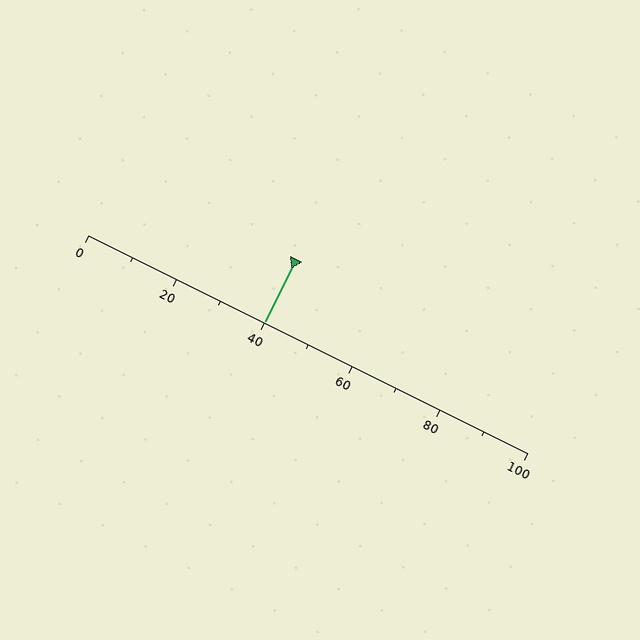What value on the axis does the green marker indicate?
The marker indicates approximately 40.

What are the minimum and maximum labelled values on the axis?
The axis runs from 0 to 100.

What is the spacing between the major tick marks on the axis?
The major ticks are spaced 20 apart.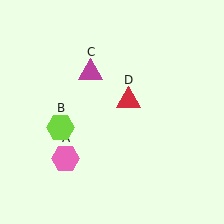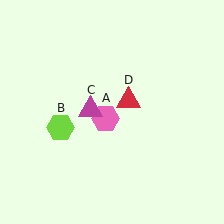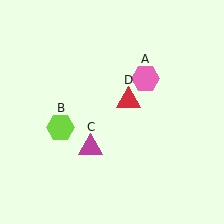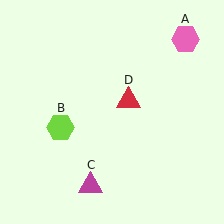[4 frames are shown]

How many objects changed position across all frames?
2 objects changed position: pink hexagon (object A), magenta triangle (object C).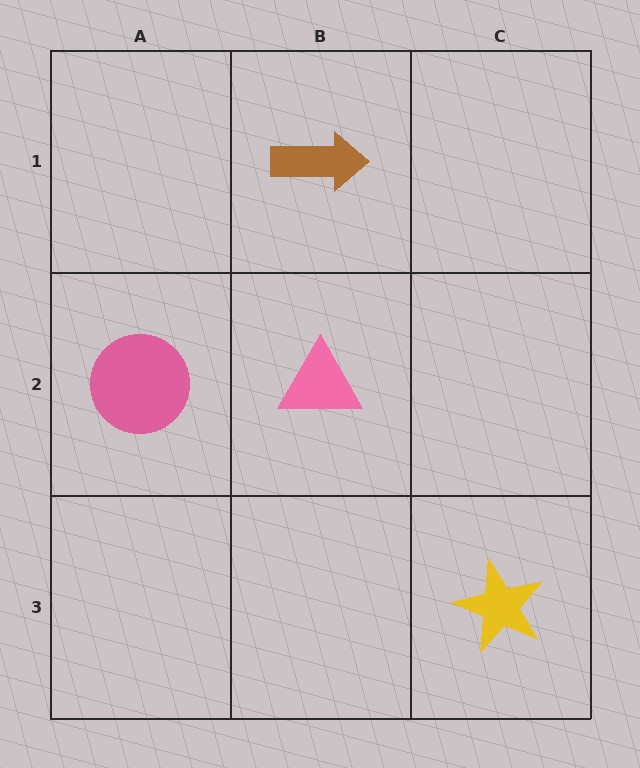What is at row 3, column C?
A yellow star.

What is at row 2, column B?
A pink triangle.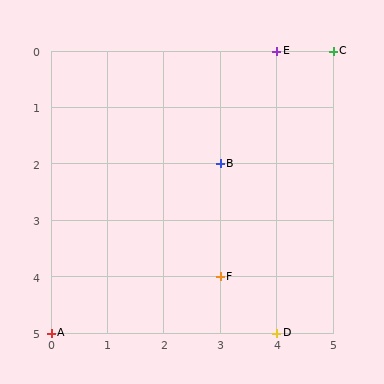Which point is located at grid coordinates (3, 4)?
Point F is at (3, 4).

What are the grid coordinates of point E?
Point E is at grid coordinates (4, 0).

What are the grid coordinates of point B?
Point B is at grid coordinates (3, 2).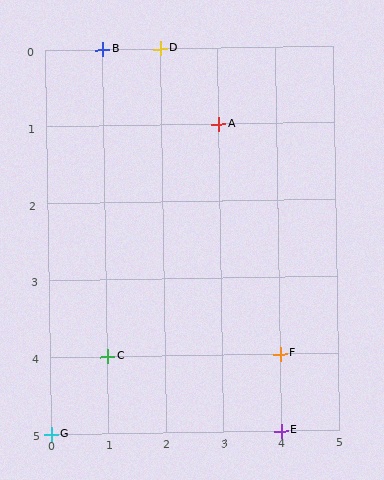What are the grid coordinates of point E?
Point E is at grid coordinates (4, 5).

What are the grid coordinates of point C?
Point C is at grid coordinates (1, 4).